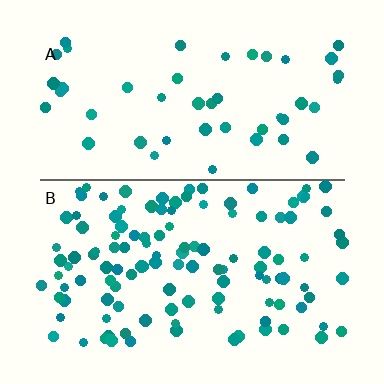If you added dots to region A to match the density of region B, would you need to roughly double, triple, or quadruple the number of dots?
Approximately triple.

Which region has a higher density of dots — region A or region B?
B (the bottom).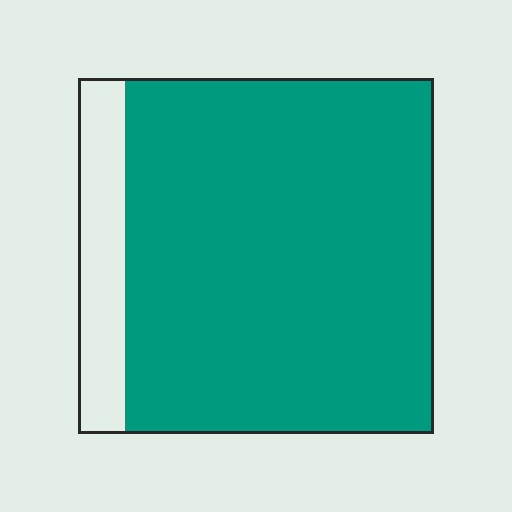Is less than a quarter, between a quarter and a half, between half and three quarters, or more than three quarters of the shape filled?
More than three quarters.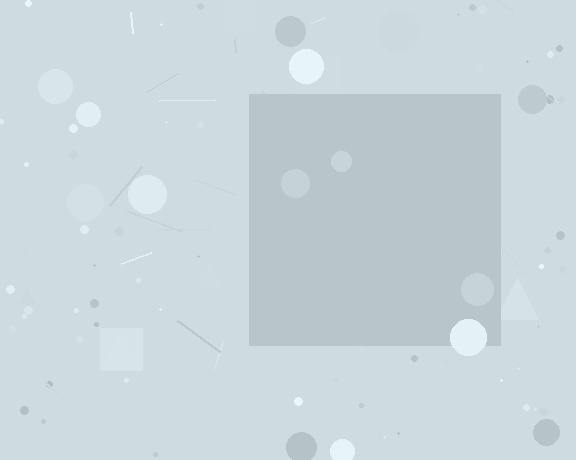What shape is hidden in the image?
A square is hidden in the image.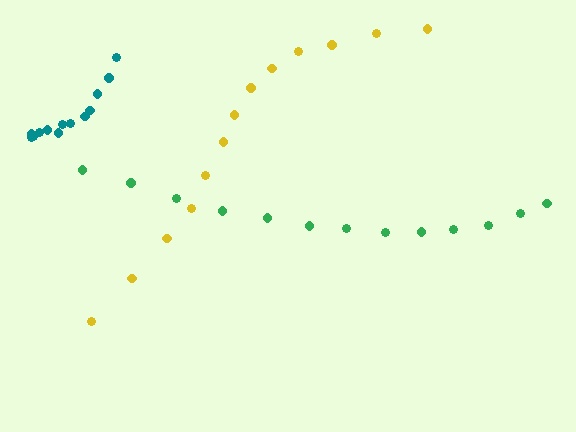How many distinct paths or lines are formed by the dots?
There are 3 distinct paths.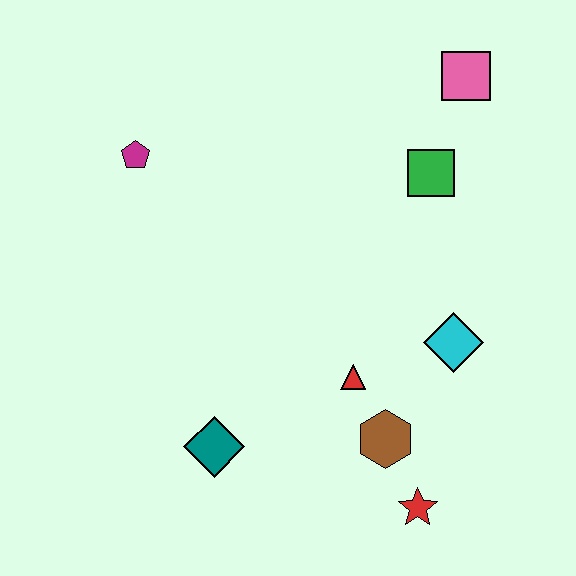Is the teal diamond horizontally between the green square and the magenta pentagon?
Yes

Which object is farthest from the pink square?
The teal diamond is farthest from the pink square.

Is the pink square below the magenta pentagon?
No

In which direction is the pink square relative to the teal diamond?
The pink square is above the teal diamond.